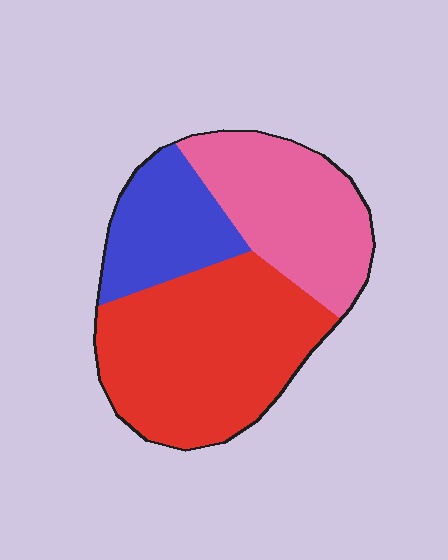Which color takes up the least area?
Blue, at roughly 20%.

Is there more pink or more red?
Red.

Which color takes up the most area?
Red, at roughly 50%.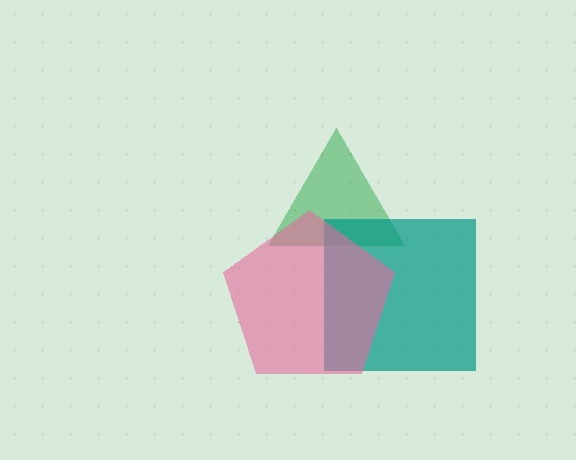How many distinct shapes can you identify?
There are 3 distinct shapes: a green triangle, a teal square, a pink pentagon.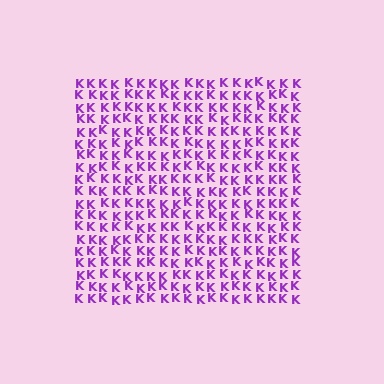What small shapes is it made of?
It is made of small letter K's.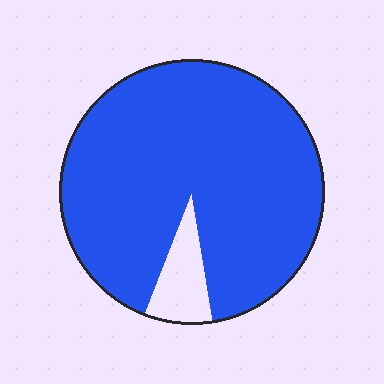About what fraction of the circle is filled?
About nine tenths (9/10).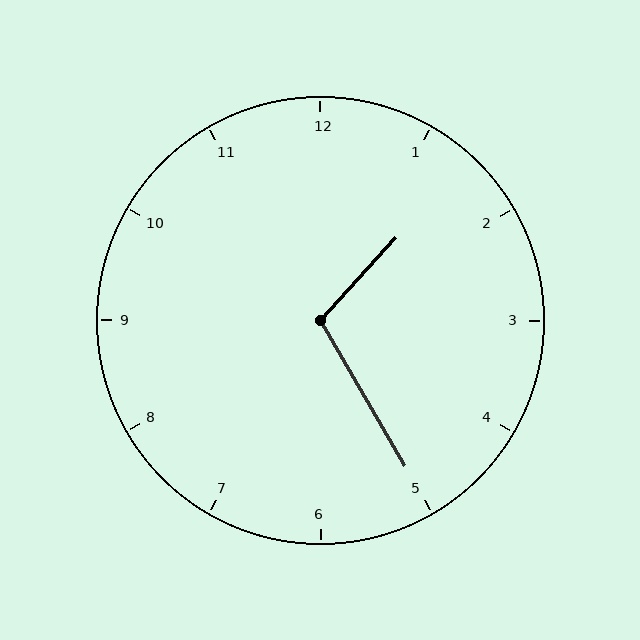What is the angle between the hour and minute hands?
Approximately 108 degrees.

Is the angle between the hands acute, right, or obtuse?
It is obtuse.